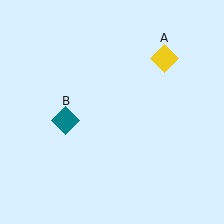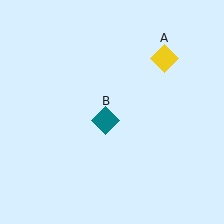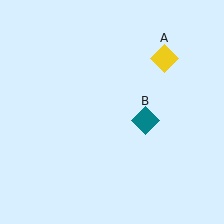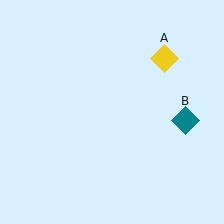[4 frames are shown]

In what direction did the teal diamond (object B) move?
The teal diamond (object B) moved right.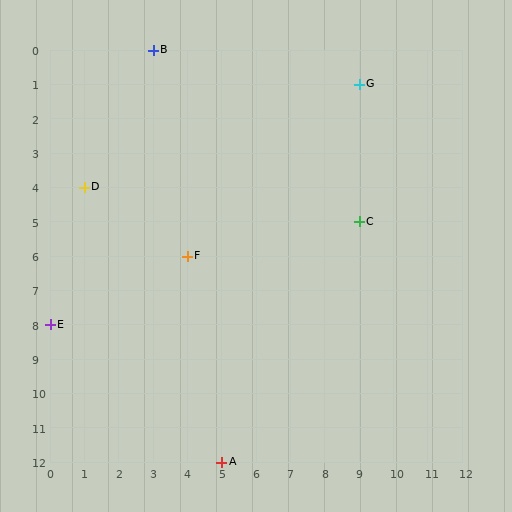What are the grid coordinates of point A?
Point A is at grid coordinates (5, 12).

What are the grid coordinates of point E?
Point E is at grid coordinates (0, 8).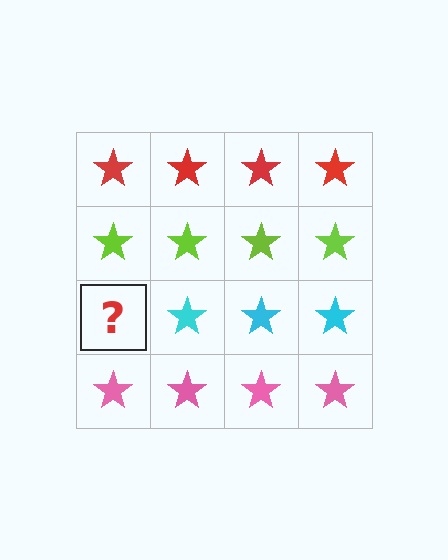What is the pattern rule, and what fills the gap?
The rule is that each row has a consistent color. The gap should be filled with a cyan star.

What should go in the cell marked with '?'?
The missing cell should contain a cyan star.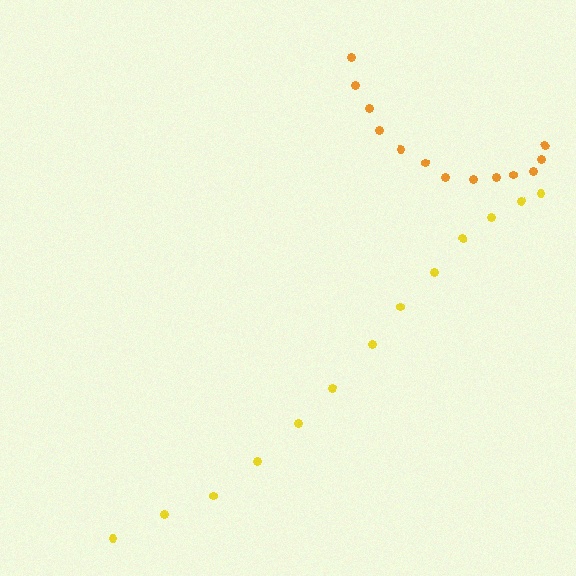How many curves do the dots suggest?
There are 2 distinct paths.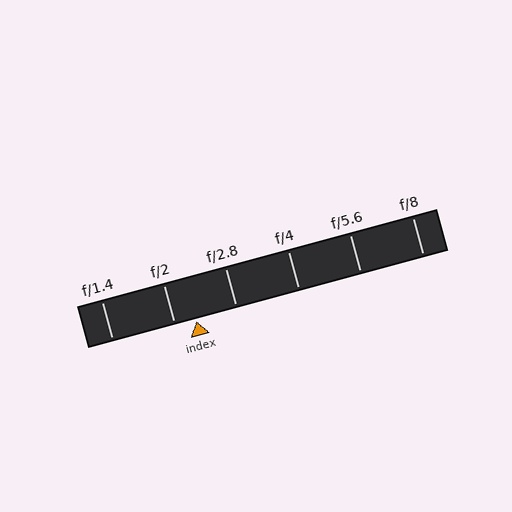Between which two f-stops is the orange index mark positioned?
The index mark is between f/2 and f/2.8.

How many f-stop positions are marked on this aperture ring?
There are 6 f-stop positions marked.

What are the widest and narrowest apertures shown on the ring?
The widest aperture shown is f/1.4 and the narrowest is f/8.